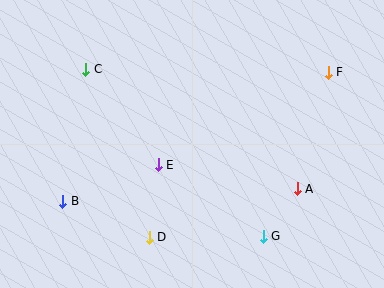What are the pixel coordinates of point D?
Point D is at (149, 237).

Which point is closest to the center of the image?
Point E at (158, 165) is closest to the center.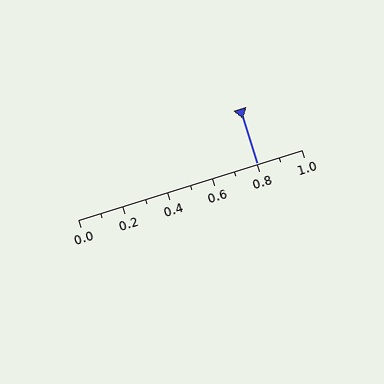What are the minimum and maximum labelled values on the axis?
The axis runs from 0.0 to 1.0.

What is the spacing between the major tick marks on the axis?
The major ticks are spaced 0.2 apart.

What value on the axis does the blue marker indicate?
The marker indicates approximately 0.8.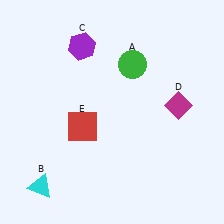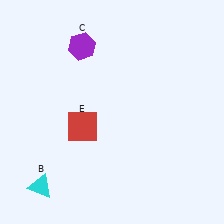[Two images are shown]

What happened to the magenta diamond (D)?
The magenta diamond (D) was removed in Image 2. It was in the top-right area of Image 1.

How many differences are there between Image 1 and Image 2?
There are 2 differences between the two images.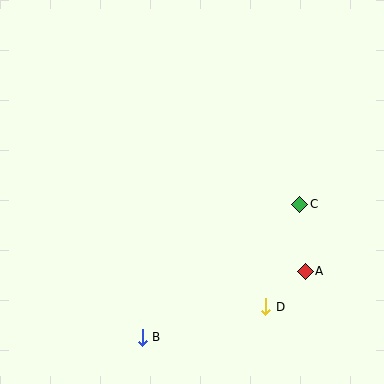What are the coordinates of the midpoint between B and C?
The midpoint between B and C is at (221, 271).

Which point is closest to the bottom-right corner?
Point A is closest to the bottom-right corner.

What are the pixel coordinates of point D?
Point D is at (266, 307).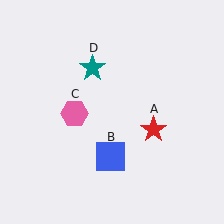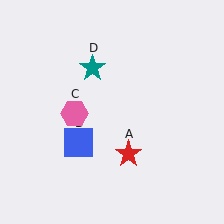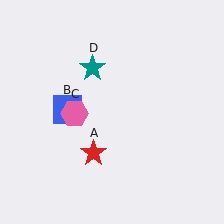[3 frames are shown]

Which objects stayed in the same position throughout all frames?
Pink hexagon (object C) and teal star (object D) remained stationary.